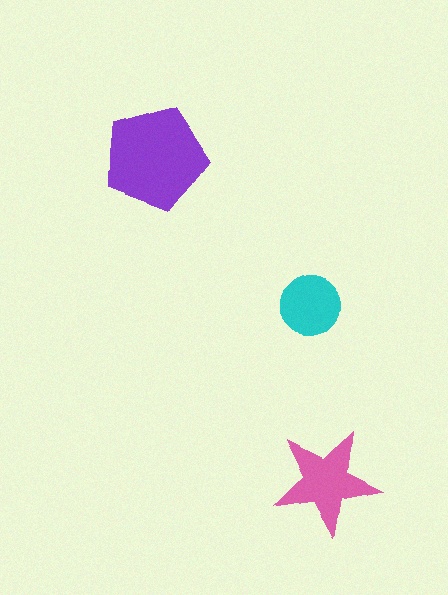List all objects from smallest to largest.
The cyan circle, the pink star, the purple pentagon.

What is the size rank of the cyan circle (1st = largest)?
3rd.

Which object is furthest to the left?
The purple pentagon is leftmost.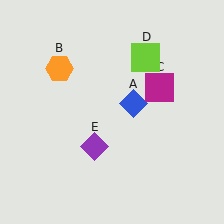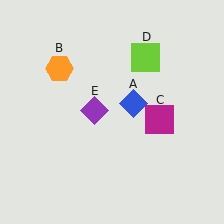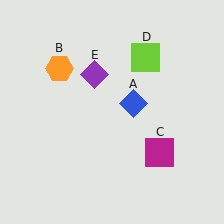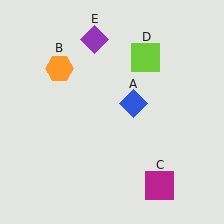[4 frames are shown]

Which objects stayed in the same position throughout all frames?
Blue diamond (object A) and orange hexagon (object B) and lime square (object D) remained stationary.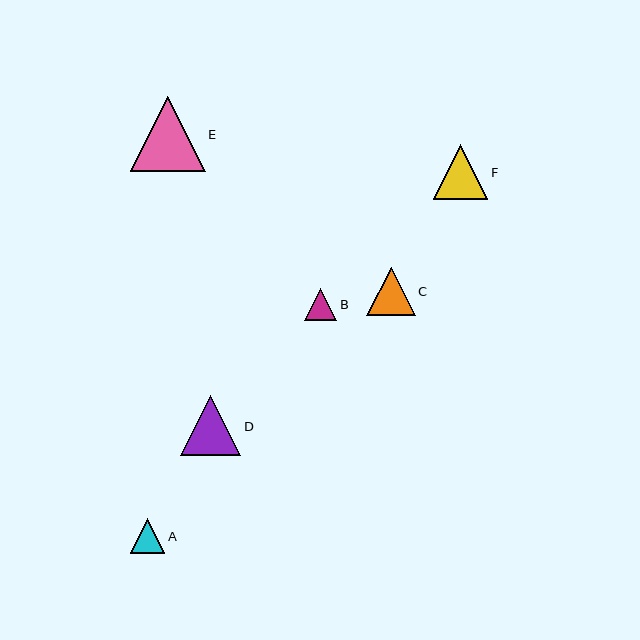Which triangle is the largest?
Triangle E is the largest with a size of approximately 75 pixels.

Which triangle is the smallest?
Triangle B is the smallest with a size of approximately 32 pixels.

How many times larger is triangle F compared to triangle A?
Triangle F is approximately 1.6 times the size of triangle A.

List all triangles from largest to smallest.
From largest to smallest: E, D, F, C, A, B.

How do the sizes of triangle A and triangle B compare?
Triangle A and triangle B are approximately the same size.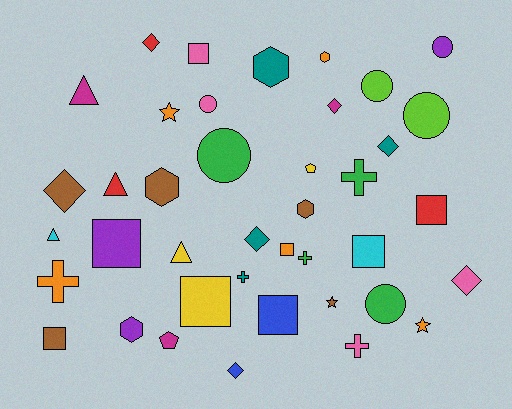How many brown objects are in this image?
There are 5 brown objects.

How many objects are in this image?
There are 40 objects.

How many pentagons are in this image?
There are 2 pentagons.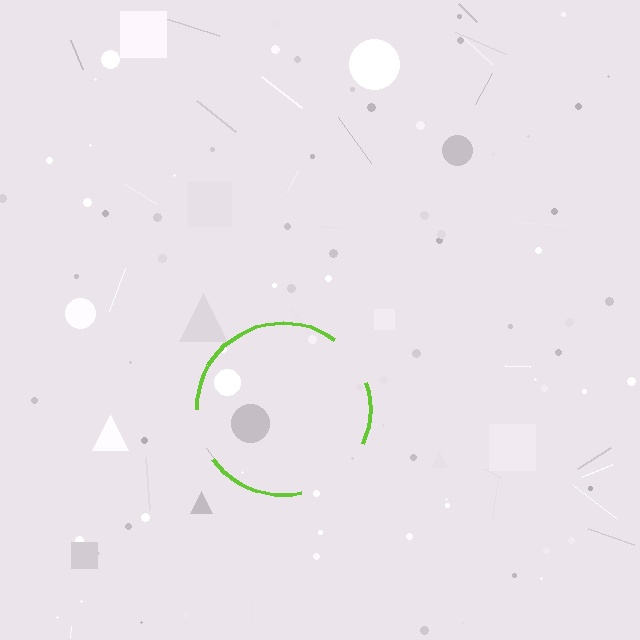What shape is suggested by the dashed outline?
The dashed outline suggests a circle.